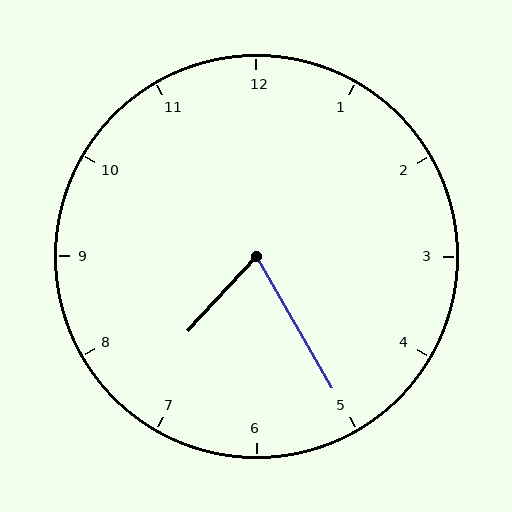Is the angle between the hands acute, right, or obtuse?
It is acute.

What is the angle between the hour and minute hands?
Approximately 72 degrees.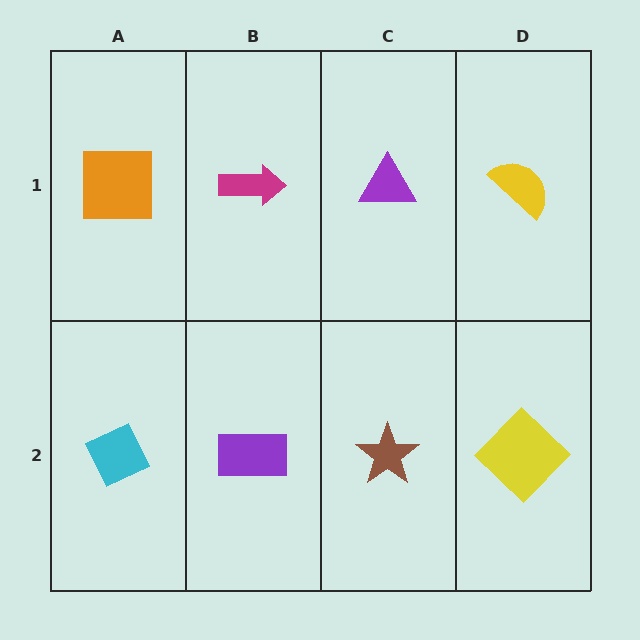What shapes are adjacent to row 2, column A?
An orange square (row 1, column A), a purple rectangle (row 2, column B).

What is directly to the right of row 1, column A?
A magenta arrow.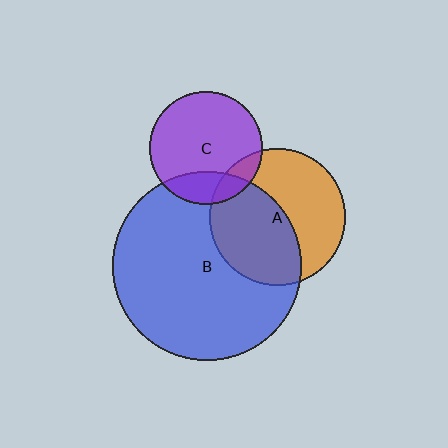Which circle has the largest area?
Circle B (blue).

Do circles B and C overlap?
Yes.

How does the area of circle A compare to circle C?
Approximately 1.5 times.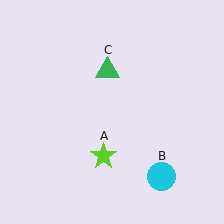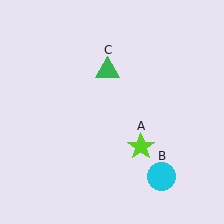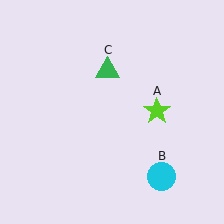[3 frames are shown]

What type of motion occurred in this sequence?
The lime star (object A) rotated counterclockwise around the center of the scene.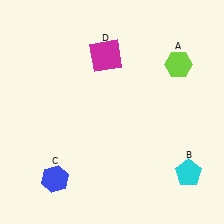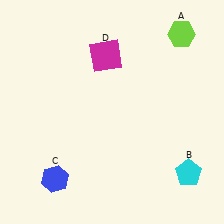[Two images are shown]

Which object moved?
The lime hexagon (A) moved up.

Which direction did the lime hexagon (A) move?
The lime hexagon (A) moved up.